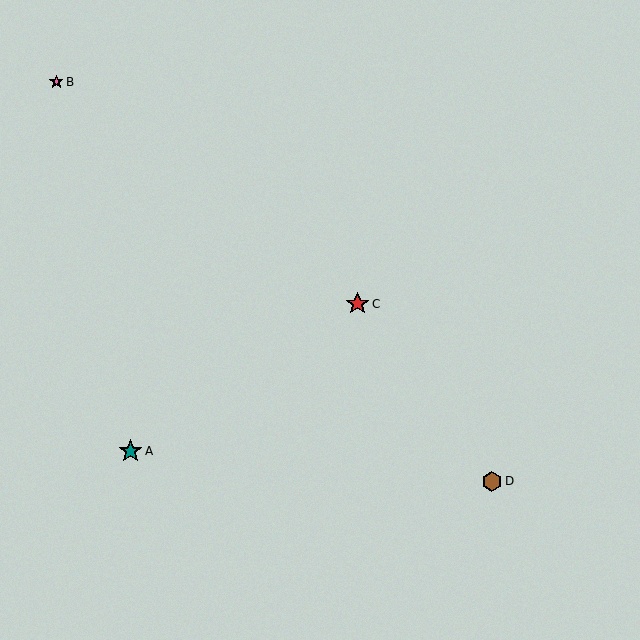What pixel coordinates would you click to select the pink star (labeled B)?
Click at (56, 82) to select the pink star B.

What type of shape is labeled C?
Shape C is a red star.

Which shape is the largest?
The teal star (labeled A) is the largest.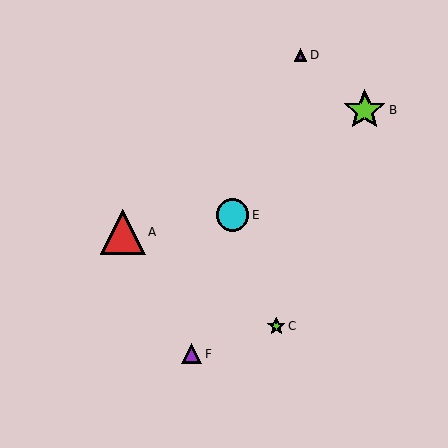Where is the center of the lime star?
The center of the lime star is at (365, 110).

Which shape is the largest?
The red triangle (labeled A) is the largest.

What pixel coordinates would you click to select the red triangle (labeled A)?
Click at (123, 232) to select the red triangle A.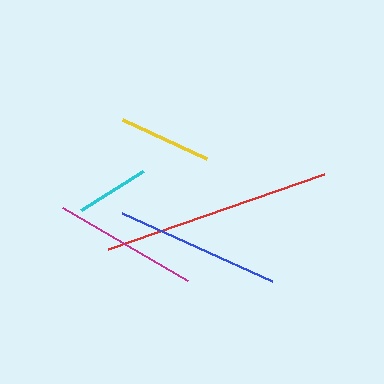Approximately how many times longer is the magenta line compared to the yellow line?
The magenta line is approximately 1.6 times the length of the yellow line.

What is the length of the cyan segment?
The cyan segment is approximately 72 pixels long.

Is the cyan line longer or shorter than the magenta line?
The magenta line is longer than the cyan line.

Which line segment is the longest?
The red line is the longest at approximately 229 pixels.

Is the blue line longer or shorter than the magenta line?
The blue line is longer than the magenta line.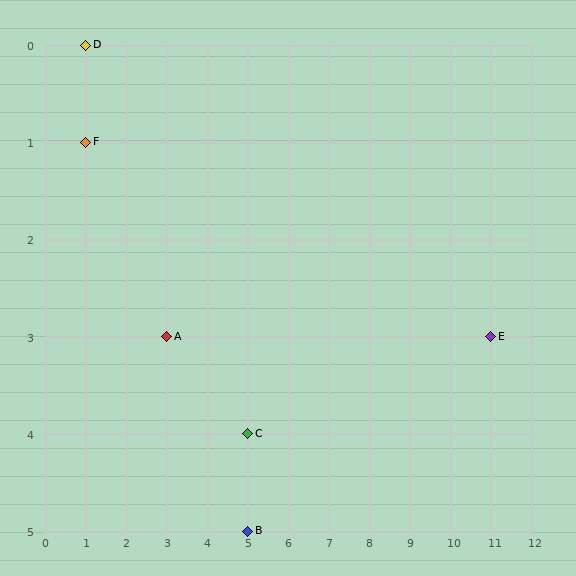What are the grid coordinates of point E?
Point E is at grid coordinates (11, 3).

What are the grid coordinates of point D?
Point D is at grid coordinates (1, 0).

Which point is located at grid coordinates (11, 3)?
Point E is at (11, 3).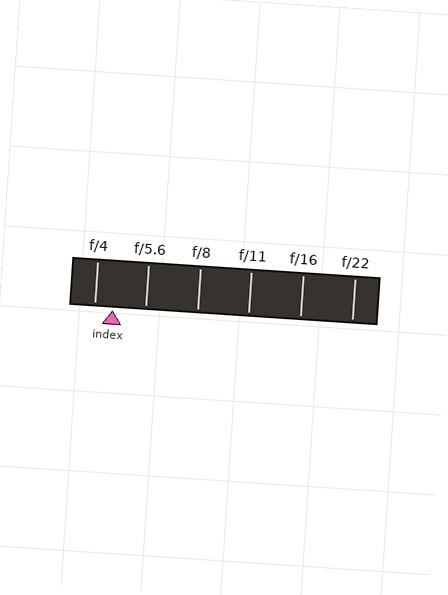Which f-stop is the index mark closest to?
The index mark is closest to f/4.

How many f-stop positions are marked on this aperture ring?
There are 6 f-stop positions marked.